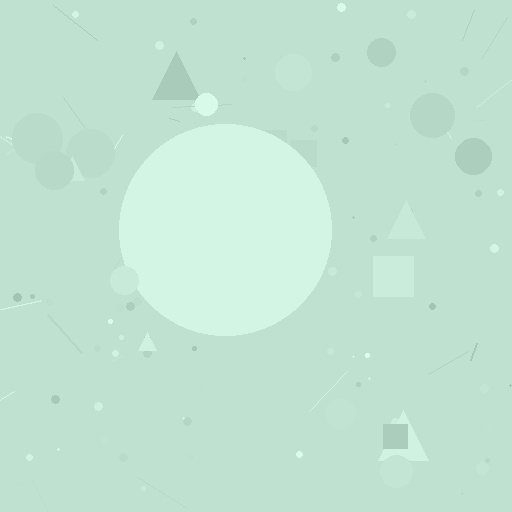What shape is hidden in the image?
A circle is hidden in the image.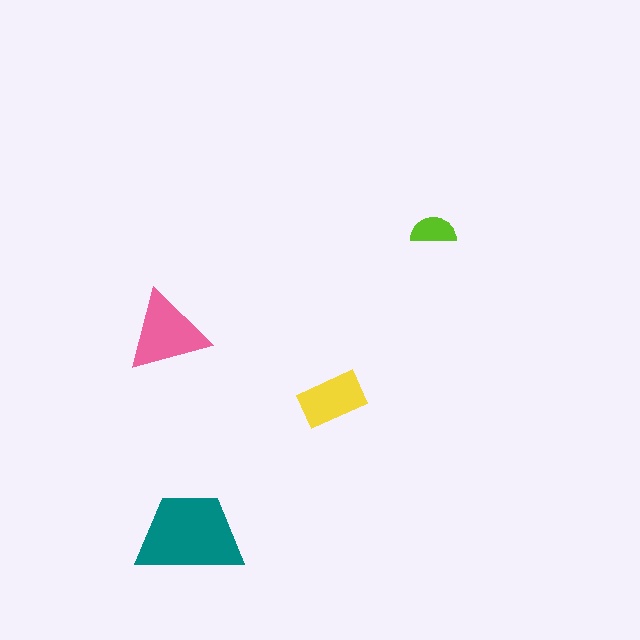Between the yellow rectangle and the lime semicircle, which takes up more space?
The yellow rectangle.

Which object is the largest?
The teal trapezoid.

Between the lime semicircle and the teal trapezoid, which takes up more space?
The teal trapezoid.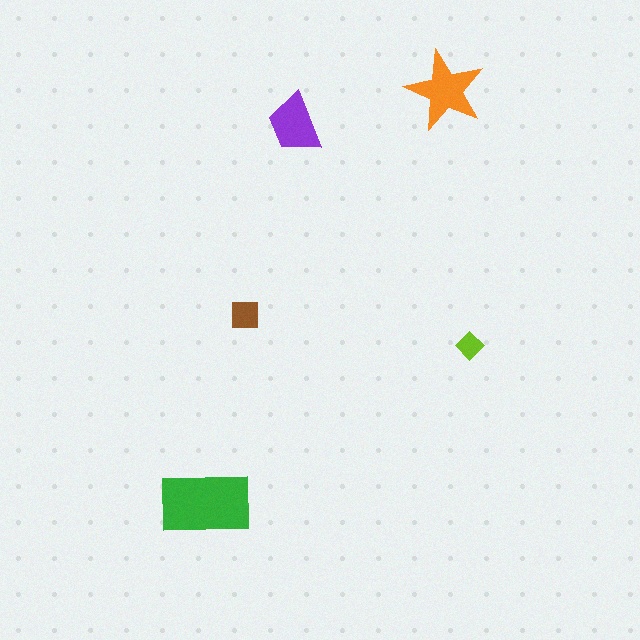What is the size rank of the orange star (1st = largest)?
2nd.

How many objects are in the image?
There are 5 objects in the image.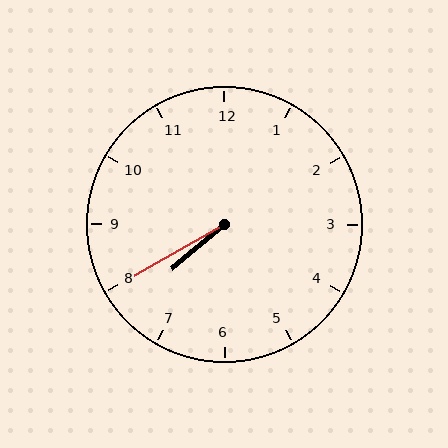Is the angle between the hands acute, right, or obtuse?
It is acute.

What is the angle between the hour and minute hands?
Approximately 10 degrees.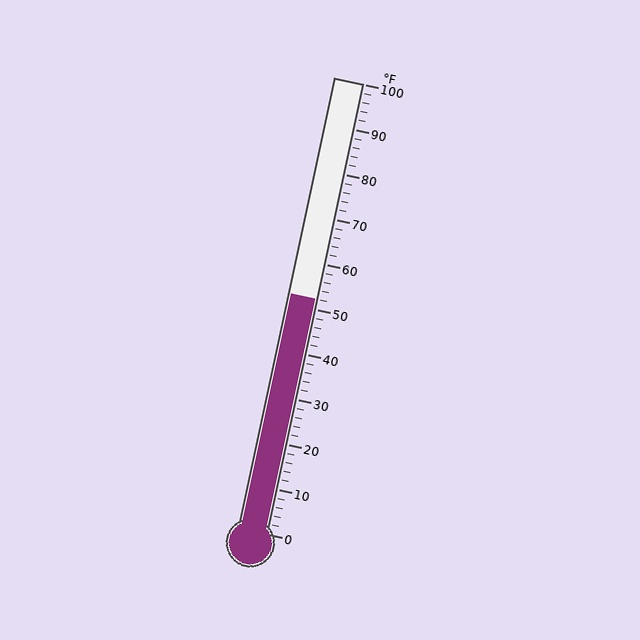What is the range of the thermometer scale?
The thermometer scale ranges from 0°F to 100°F.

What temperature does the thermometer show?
The thermometer shows approximately 52°F.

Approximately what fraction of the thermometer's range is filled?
The thermometer is filled to approximately 50% of its range.